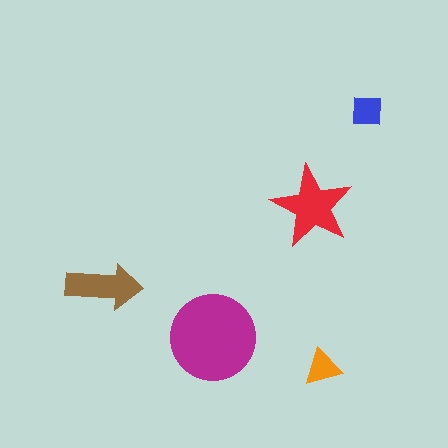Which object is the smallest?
The orange triangle.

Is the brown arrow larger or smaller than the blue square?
Larger.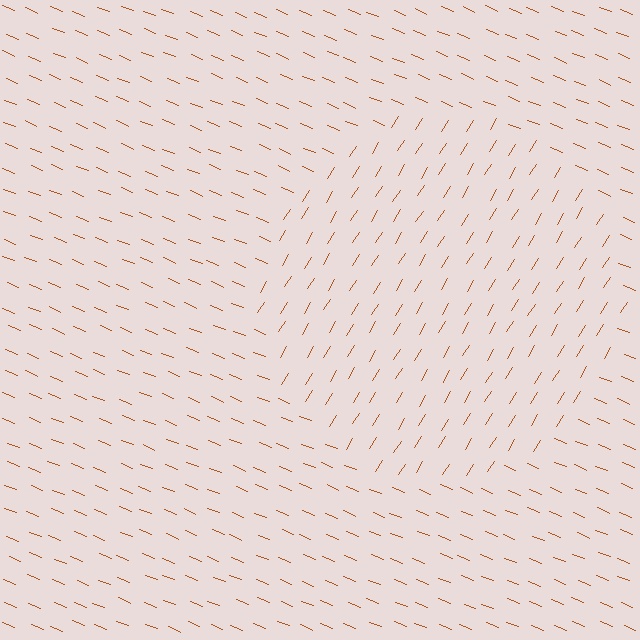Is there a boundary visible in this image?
Yes, there is a texture boundary formed by a change in line orientation.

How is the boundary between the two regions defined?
The boundary is defined purely by a change in line orientation (approximately 80 degrees difference). All lines are the same color and thickness.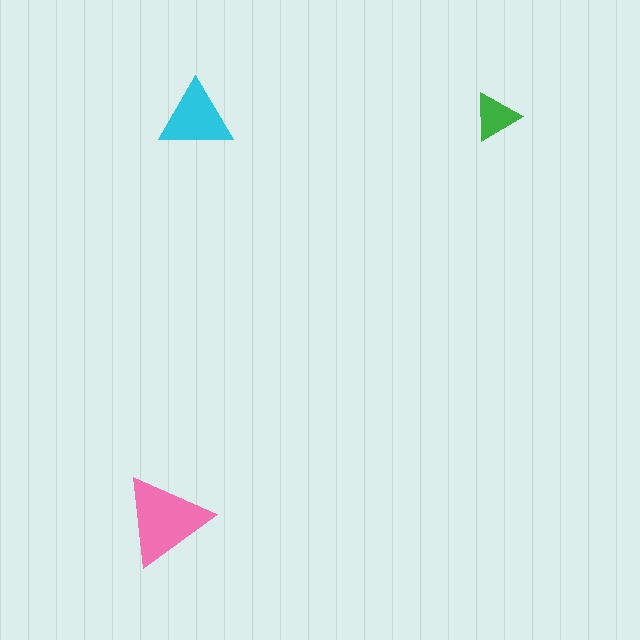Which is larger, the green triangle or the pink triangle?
The pink one.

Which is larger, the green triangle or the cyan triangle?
The cyan one.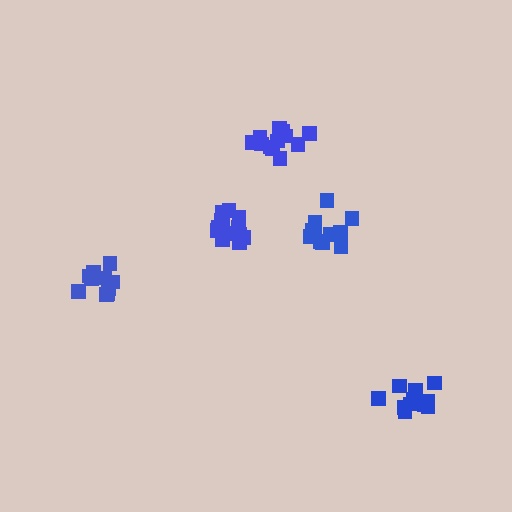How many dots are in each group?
Group 1: 11 dots, Group 2: 12 dots, Group 3: 13 dots, Group 4: 14 dots, Group 5: 13 dots (63 total).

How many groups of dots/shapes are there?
There are 5 groups.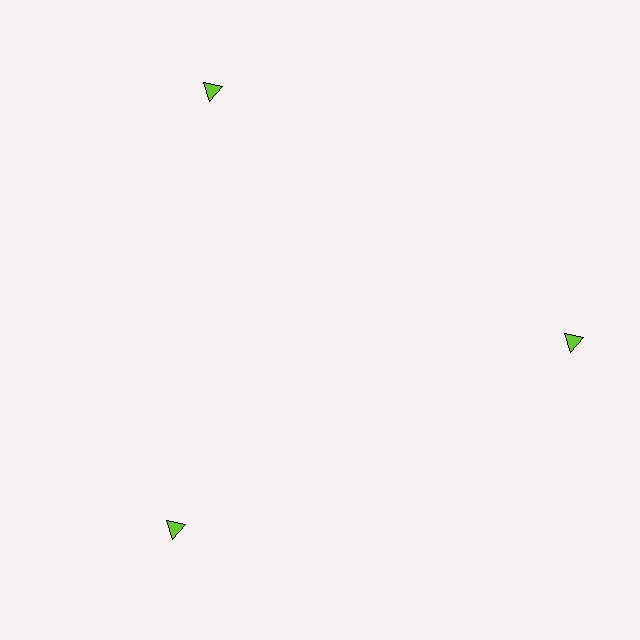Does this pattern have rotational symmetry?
Yes, this pattern has 3-fold rotational symmetry. It looks the same after rotating 120 degrees around the center.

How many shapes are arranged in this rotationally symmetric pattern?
There are 3 shapes, arranged in 3 groups of 1.